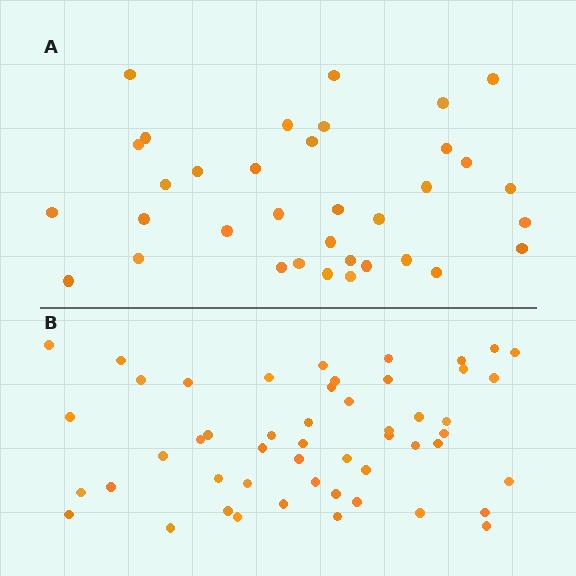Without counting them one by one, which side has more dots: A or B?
Region B (the bottom region) has more dots.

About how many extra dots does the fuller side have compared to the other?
Region B has approximately 15 more dots than region A.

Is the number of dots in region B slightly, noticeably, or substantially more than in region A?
Region B has substantially more. The ratio is roughly 1.5 to 1.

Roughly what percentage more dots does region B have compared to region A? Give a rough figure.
About 45% more.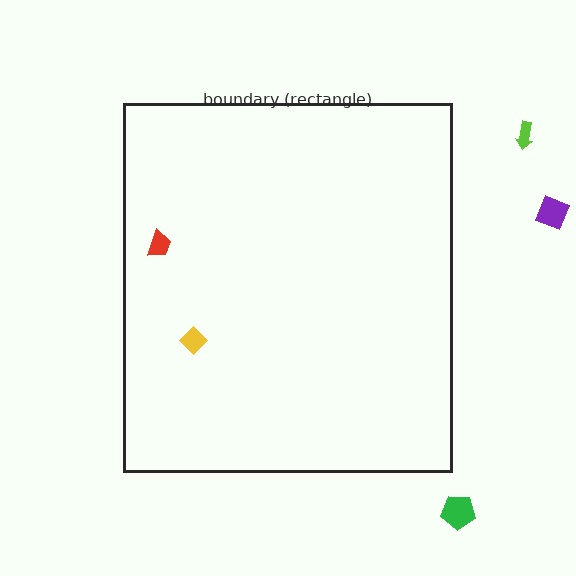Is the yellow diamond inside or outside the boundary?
Inside.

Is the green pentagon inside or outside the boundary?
Outside.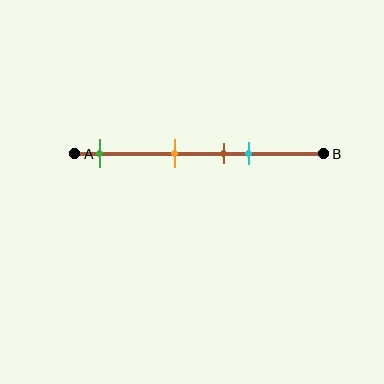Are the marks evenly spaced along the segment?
No, the marks are not evenly spaced.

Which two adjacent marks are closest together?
The brown and cyan marks are the closest adjacent pair.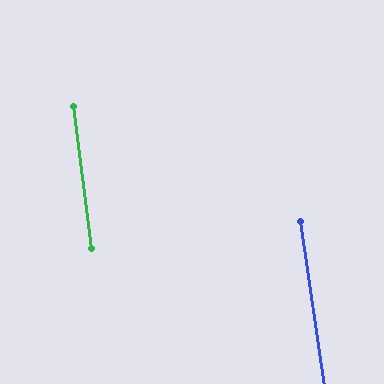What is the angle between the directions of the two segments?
Approximately 1 degree.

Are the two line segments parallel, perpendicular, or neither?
Parallel — their directions differ by only 1.1°.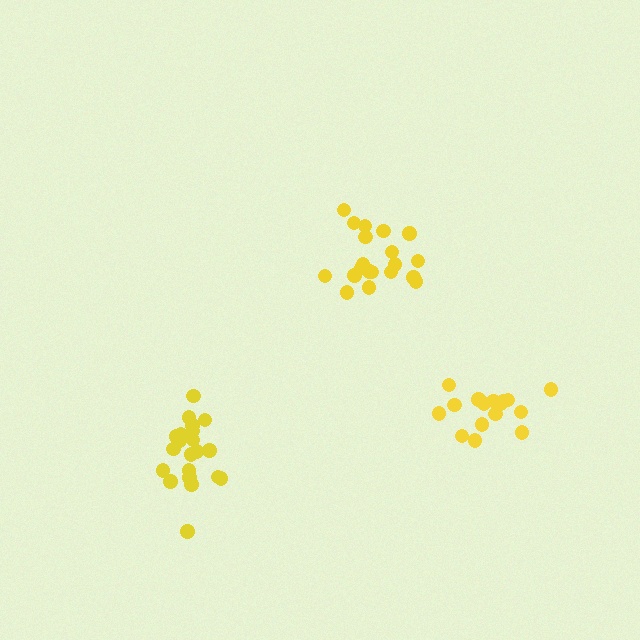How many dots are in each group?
Group 1: 21 dots, Group 2: 20 dots, Group 3: 17 dots (58 total).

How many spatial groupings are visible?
There are 3 spatial groupings.